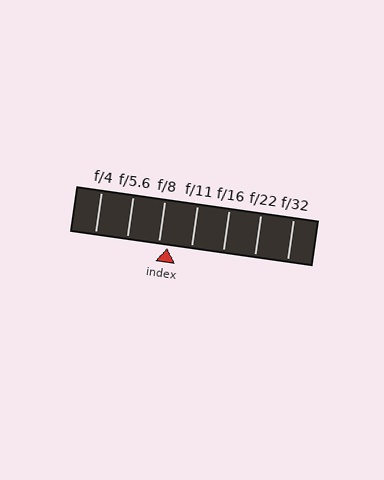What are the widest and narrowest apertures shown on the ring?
The widest aperture shown is f/4 and the narrowest is f/32.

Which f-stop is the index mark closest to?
The index mark is closest to f/8.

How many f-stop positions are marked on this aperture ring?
There are 7 f-stop positions marked.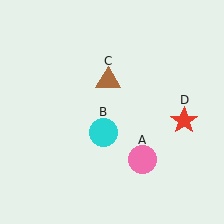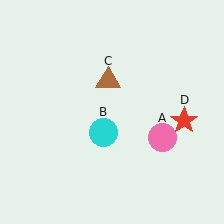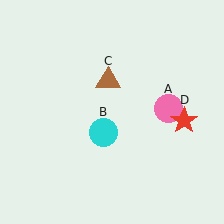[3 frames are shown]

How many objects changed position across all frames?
1 object changed position: pink circle (object A).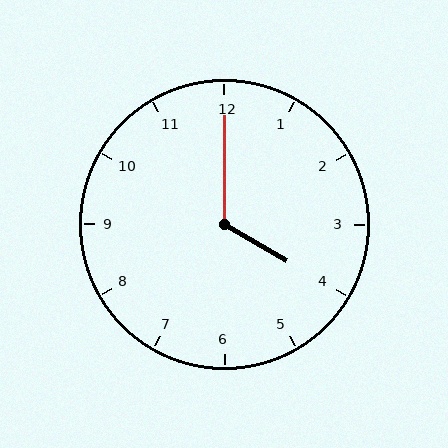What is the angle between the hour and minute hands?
Approximately 120 degrees.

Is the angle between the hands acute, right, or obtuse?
It is obtuse.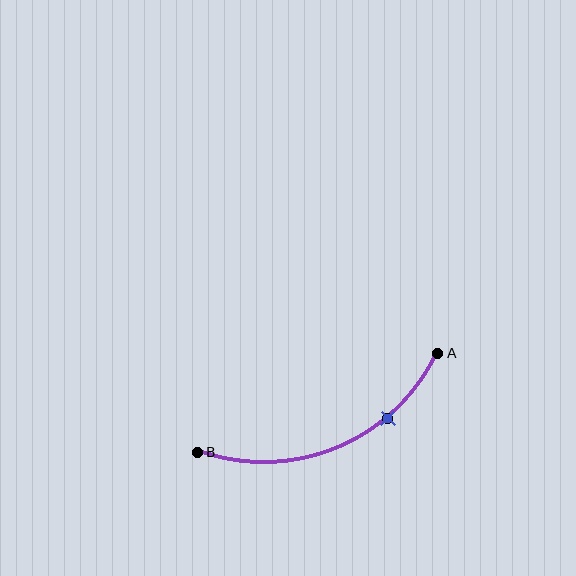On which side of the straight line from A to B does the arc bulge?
The arc bulges below the straight line connecting A and B.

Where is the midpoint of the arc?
The arc midpoint is the point on the curve farthest from the straight line joining A and B. It sits below that line.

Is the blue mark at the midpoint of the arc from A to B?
No. The blue mark lies on the arc but is closer to endpoint A. The arc midpoint would be at the point on the curve equidistant along the arc from both A and B.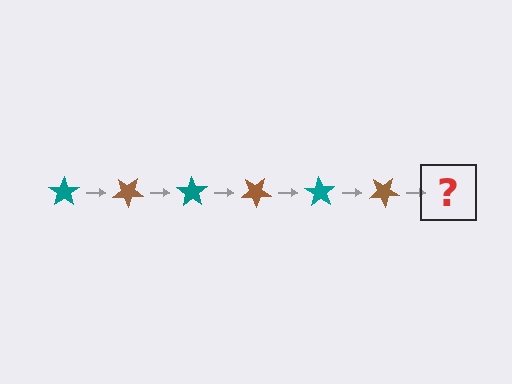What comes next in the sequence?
The next element should be a teal star, rotated 210 degrees from the start.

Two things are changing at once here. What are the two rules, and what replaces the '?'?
The two rules are that it rotates 35 degrees each step and the color cycles through teal and brown. The '?' should be a teal star, rotated 210 degrees from the start.